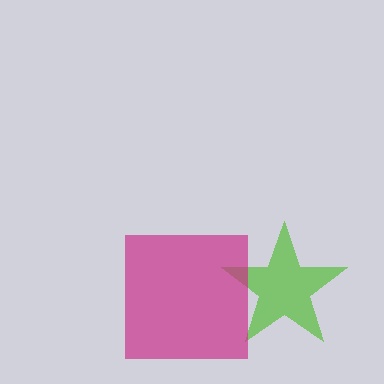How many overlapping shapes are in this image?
There are 2 overlapping shapes in the image.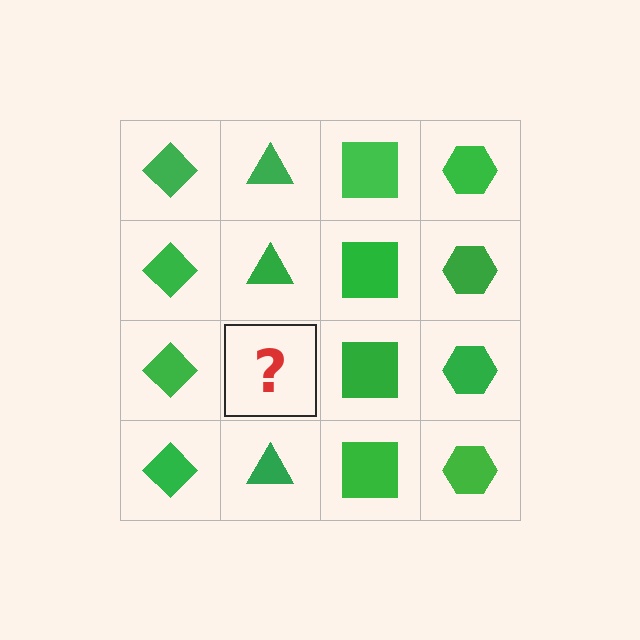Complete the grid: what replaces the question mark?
The question mark should be replaced with a green triangle.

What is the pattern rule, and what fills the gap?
The rule is that each column has a consistent shape. The gap should be filled with a green triangle.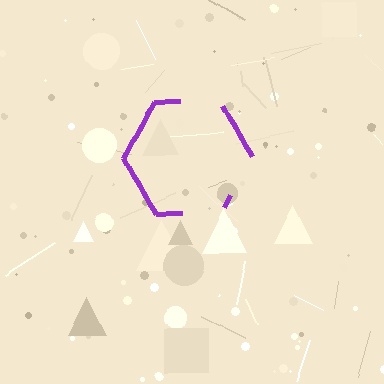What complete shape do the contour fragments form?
The contour fragments form a hexagon.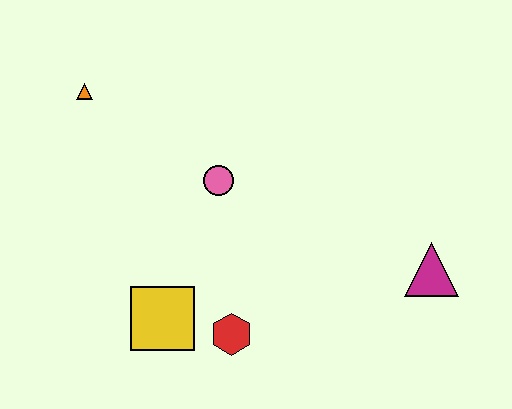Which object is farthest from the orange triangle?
The magenta triangle is farthest from the orange triangle.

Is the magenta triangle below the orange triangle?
Yes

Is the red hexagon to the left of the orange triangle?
No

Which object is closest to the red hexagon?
The yellow square is closest to the red hexagon.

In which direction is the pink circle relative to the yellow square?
The pink circle is above the yellow square.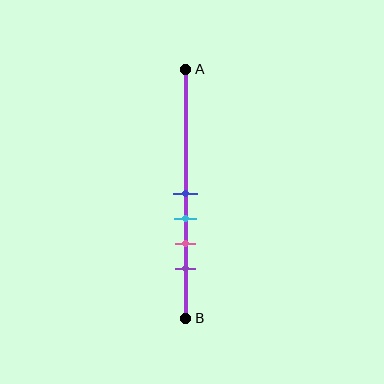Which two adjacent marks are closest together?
The blue and cyan marks are the closest adjacent pair.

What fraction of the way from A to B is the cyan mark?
The cyan mark is approximately 60% (0.6) of the way from A to B.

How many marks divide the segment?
There are 4 marks dividing the segment.